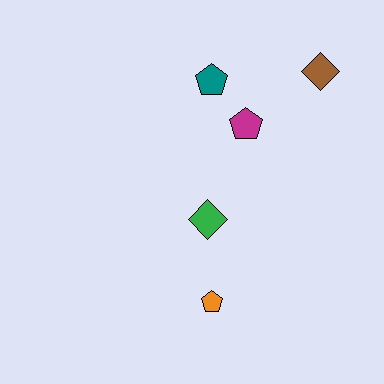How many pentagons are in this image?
There are 3 pentagons.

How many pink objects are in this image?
There are no pink objects.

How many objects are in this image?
There are 5 objects.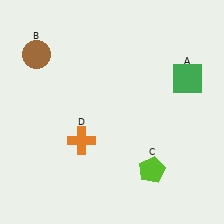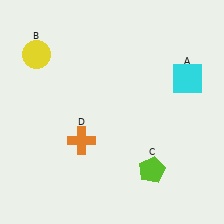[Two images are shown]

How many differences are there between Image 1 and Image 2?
There are 2 differences between the two images.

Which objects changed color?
A changed from green to cyan. B changed from brown to yellow.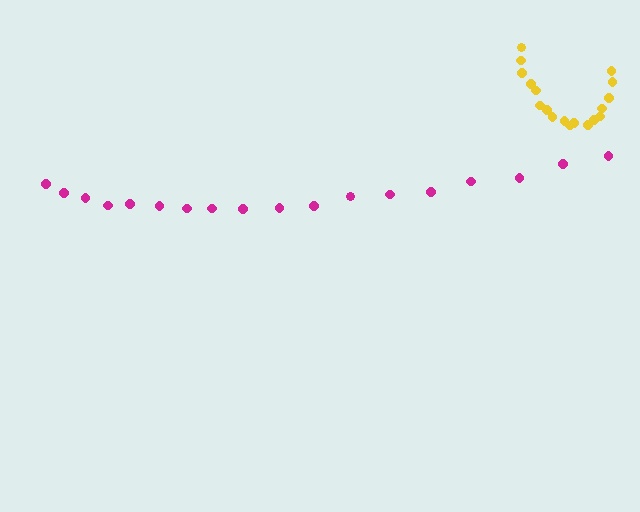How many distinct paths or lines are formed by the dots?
There are 2 distinct paths.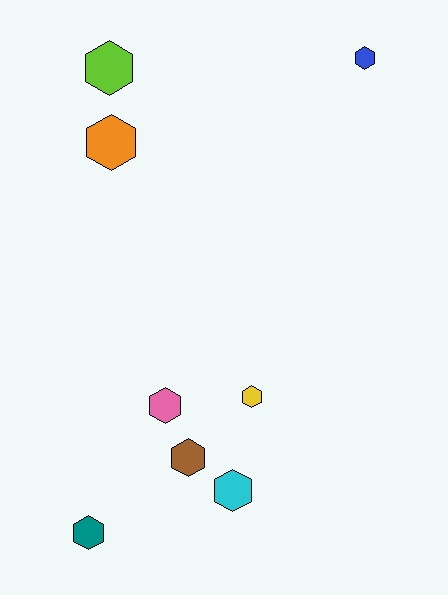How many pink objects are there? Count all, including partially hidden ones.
There is 1 pink object.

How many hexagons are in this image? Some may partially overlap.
There are 8 hexagons.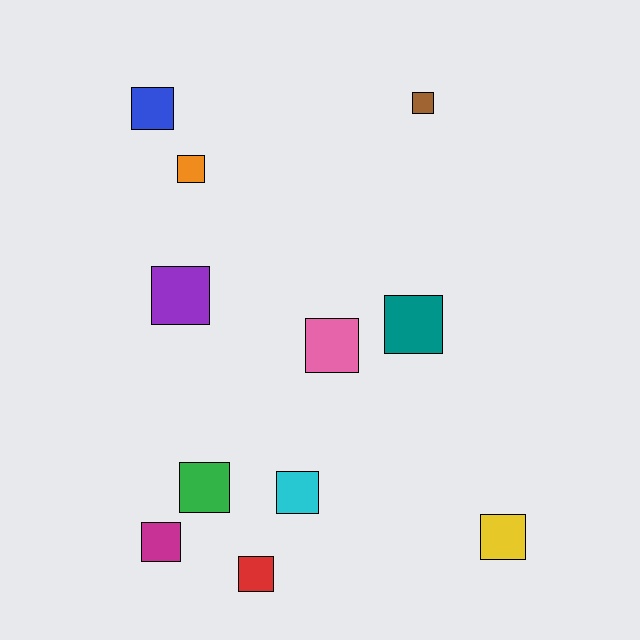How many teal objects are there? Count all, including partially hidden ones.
There is 1 teal object.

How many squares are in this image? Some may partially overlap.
There are 11 squares.